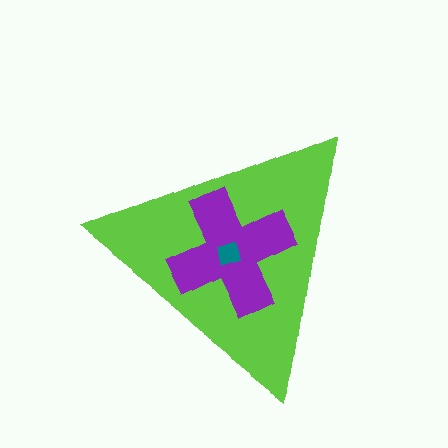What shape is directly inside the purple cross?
The teal diamond.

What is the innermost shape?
The teal diamond.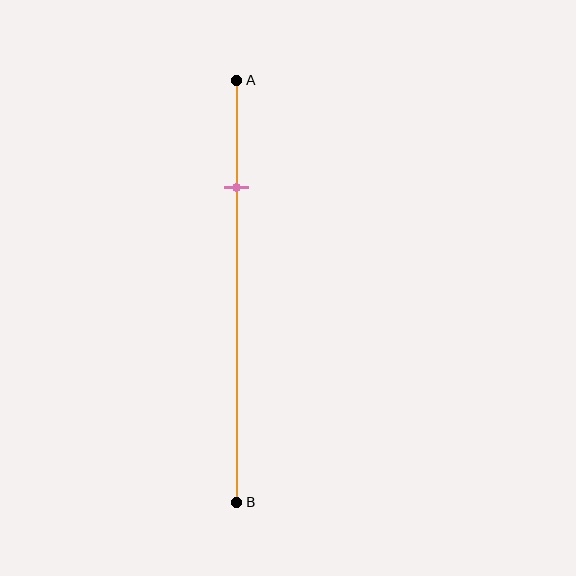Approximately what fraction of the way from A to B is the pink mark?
The pink mark is approximately 25% of the way from A to B.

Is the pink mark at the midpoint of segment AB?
No, the mark is at about 25% from A, not at the 50% midpoint.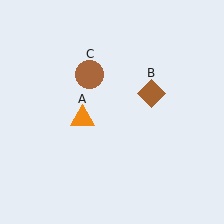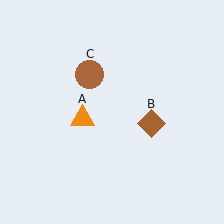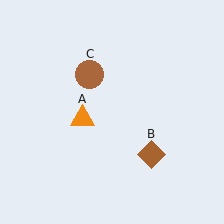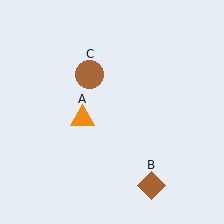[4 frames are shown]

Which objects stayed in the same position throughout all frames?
Orange triangle (object A) and brown circle (object C) remained stationary.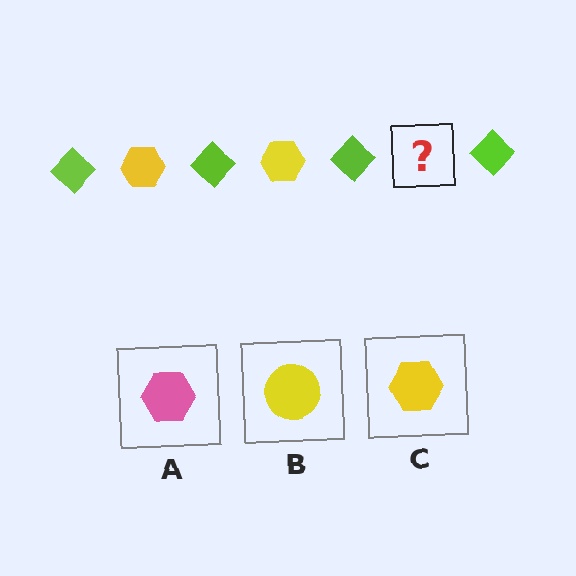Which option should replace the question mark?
Option C.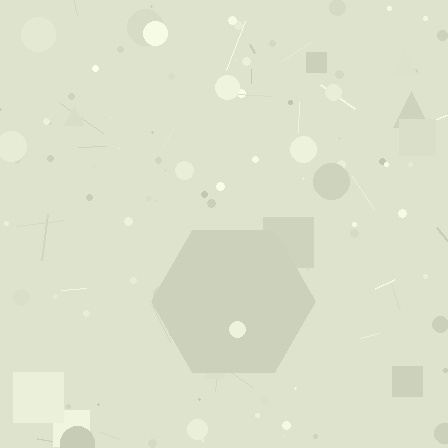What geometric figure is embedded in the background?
A hexagon is embedded in the background.